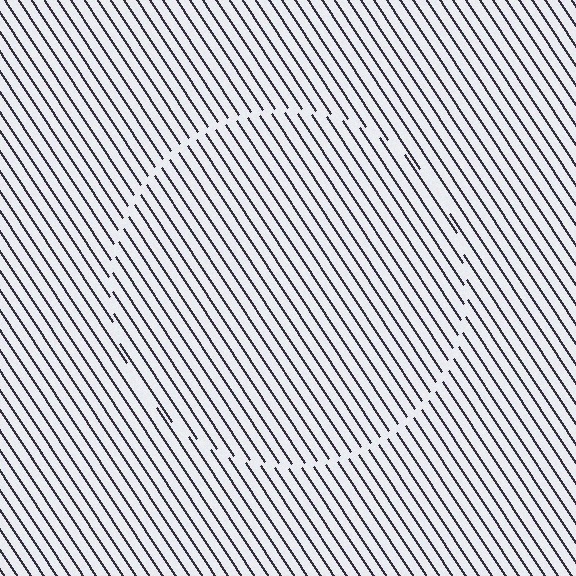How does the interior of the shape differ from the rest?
The interior of the shape contains the same grating, shifted by half a period — the contour is defined by the phase discontinuity where line-ends from the inner and outer gratings abut.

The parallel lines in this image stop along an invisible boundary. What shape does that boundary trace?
An illusory circle. The interior of the shape contains the same grating, shifted by half a period — the contour is defined by the phase discontinuity where line-ends from the inner and outer gratings abut.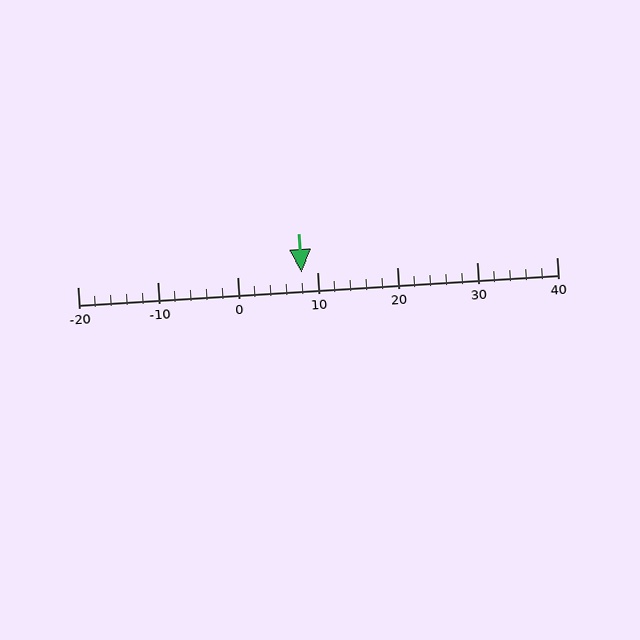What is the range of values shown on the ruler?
The ruler shows values from -20 to 40.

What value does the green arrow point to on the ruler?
The green arrow points to approximately 8.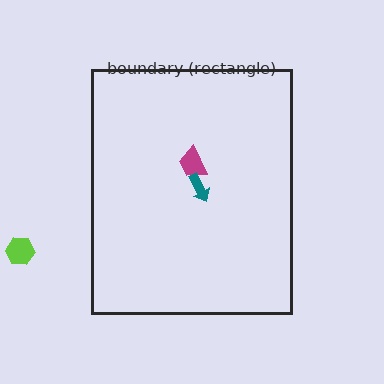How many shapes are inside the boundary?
2 inside, 1 outside.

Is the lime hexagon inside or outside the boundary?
Outside.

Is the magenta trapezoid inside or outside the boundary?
Inside.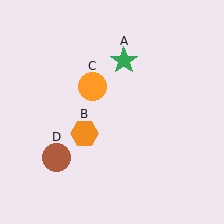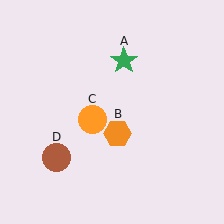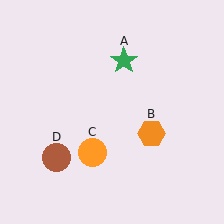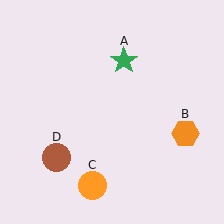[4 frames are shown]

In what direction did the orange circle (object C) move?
The orange circle (object C) moved down.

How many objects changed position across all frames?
2 objects changed position: orange hexagon (object B), orange circle (object C).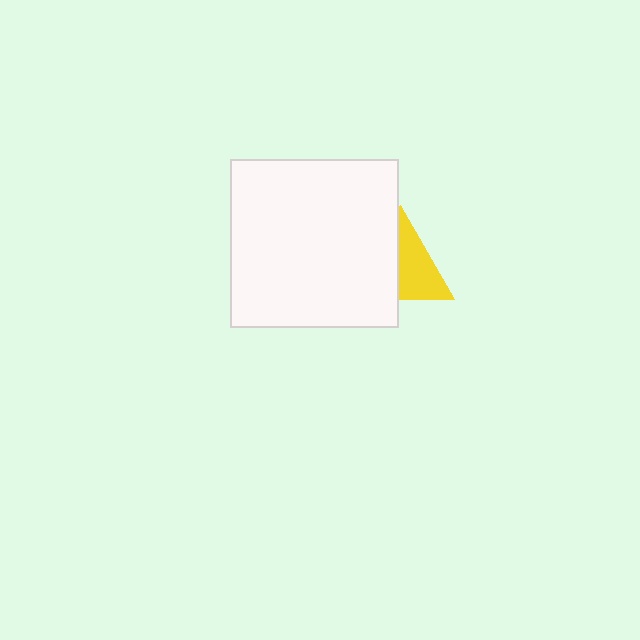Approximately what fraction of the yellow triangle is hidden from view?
Roughly 48% of the yellow triangle is hidden behind the white square.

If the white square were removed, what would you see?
You would see the complete yellow triangle.